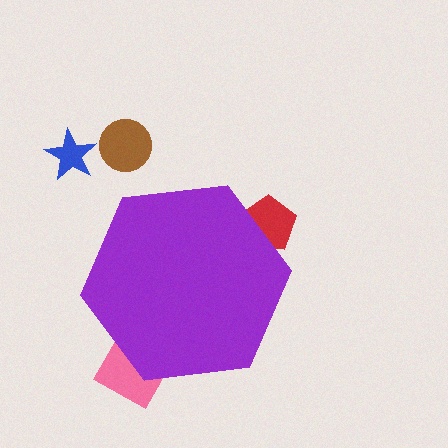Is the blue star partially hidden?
No, the blue star is fully visible.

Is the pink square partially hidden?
Yes, the pink square is partially hidden behind the purple hexagon.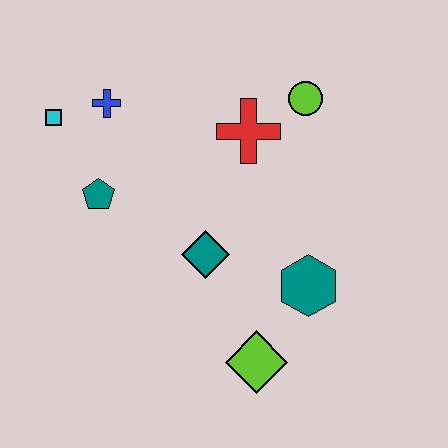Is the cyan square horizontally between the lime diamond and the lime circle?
No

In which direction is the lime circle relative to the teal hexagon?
The lime circle is above the teal hexagon.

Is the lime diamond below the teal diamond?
Yes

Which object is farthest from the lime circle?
The lime diamond is farthest from the lime circle.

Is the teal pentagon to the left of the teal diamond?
Yes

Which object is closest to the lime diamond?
The teal hexagon is closest to the lime diamond.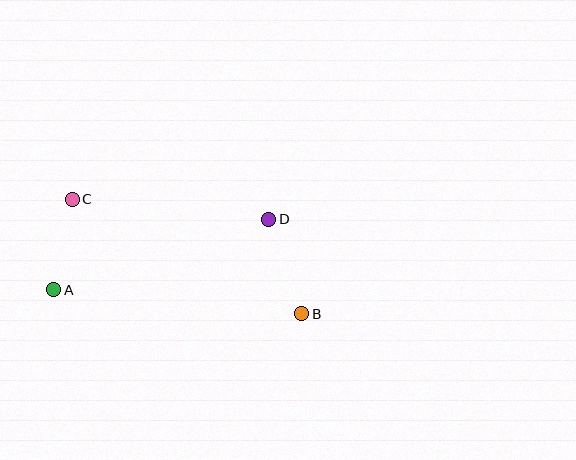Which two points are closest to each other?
Points A and C are closest to each other.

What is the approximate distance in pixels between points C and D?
The distance between C and D is approximately 197 pixels.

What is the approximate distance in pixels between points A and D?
The distance between A and D is approximately 226 pixels.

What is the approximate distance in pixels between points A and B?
The distance between A and B is approximately 249 pixels.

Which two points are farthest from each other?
Points B and C are farthest from each other.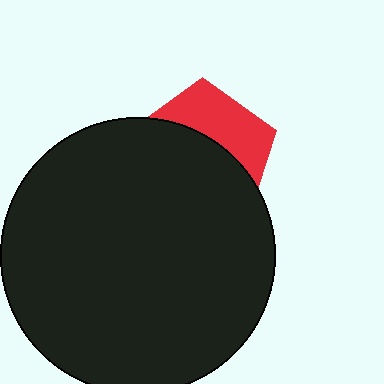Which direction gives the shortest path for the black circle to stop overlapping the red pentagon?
Moving down gives the shortest separation.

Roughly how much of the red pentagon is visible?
A small part of it is visible (roughly 37%).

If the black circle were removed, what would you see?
You would see the complete red pentagon.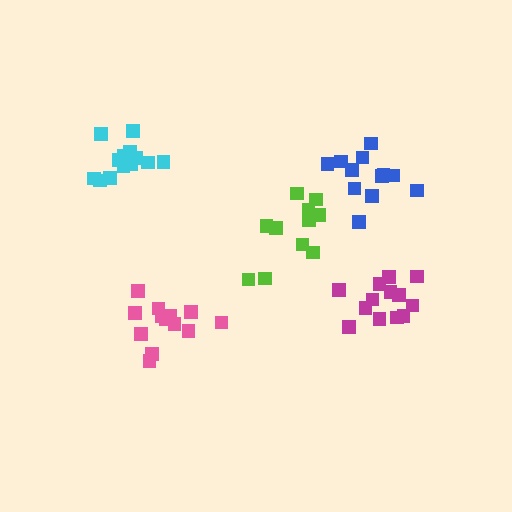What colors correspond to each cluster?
The clusters are colored: pink, lime, cyan, magenta, blue.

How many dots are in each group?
Group 1: 13 dots, Group 2: 11 dots, Group 3: 13 dots, Group 4: 13 dots, Group 5: 12 dots (62 total).